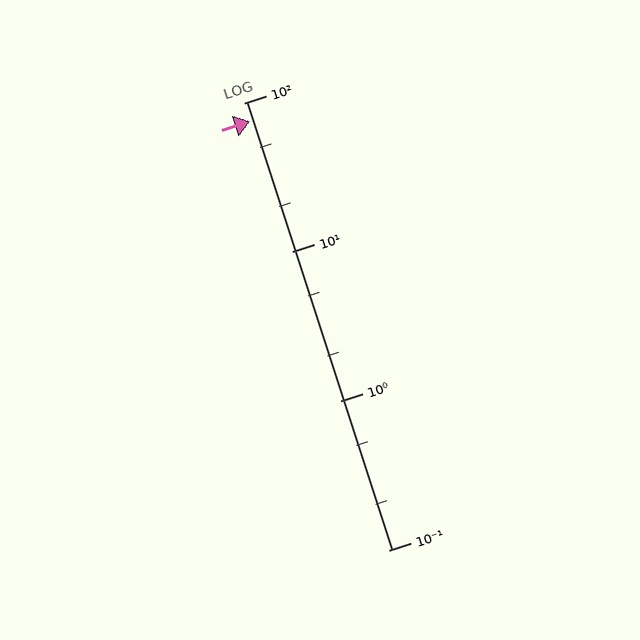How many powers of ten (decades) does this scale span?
The scale spans 3 decades, from 0.1 to 100.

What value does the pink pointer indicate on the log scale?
The pointer indicates approximately 75.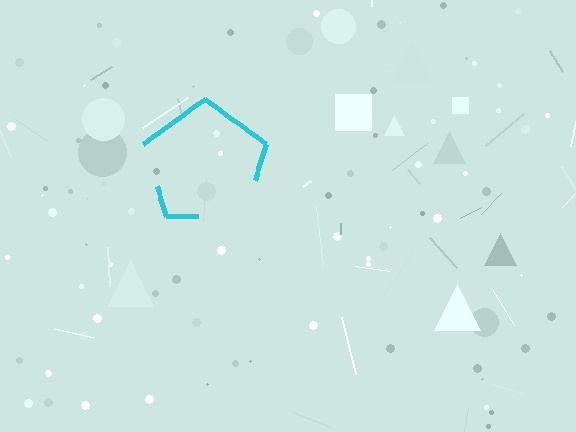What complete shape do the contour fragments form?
The contour fragments form a pentagon.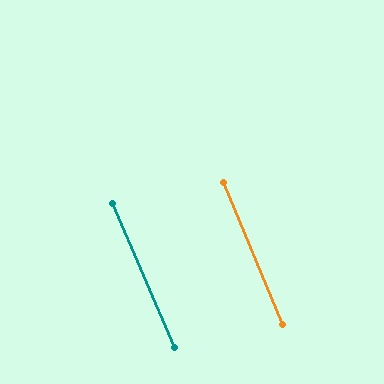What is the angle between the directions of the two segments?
Approximately 1 degree.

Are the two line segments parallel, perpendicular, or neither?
Parallel — their directions differ by only 0.9°.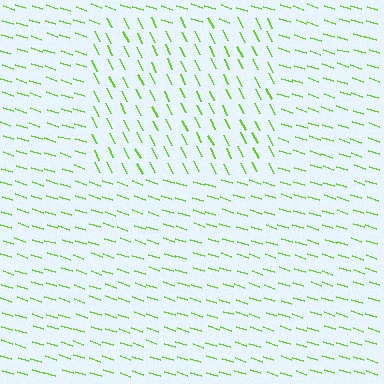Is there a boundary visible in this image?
Yes, there is a texture boundary formed by a change in line orientation.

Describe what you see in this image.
The image is filled with small lime line segments. A rectangle region in the image has lines oriented differently from the surrounding lines, creating a visible texture boundary.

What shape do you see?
I see a rectangle.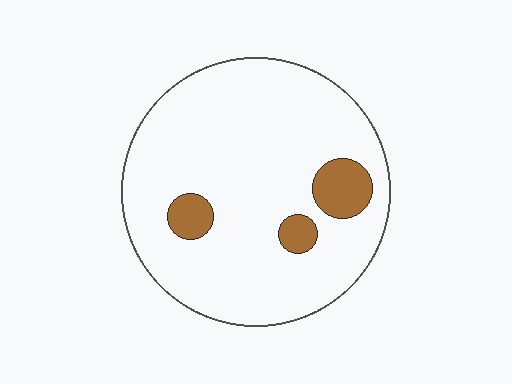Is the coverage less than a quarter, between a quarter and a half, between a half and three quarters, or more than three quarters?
Less than a quarter.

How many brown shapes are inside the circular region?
3.